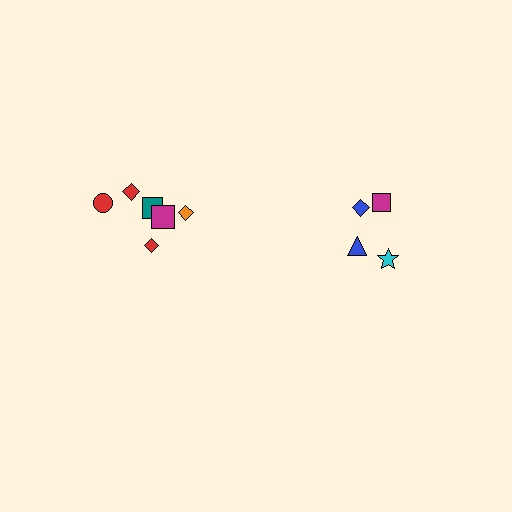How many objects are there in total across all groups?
There are 10 objects.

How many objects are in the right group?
There are 4 objects.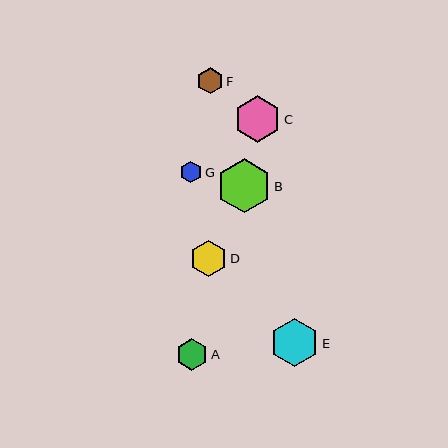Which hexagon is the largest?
Hexagon B is the largest with a size of approximately 54 pixels.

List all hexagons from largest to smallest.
From largest to smallest: B, E, C, D, A, F, G.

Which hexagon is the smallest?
Hexagon G is the smallest with a size of approximately 21 pixels.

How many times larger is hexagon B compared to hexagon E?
Hexagon B is approximately 1.1 times the size of hexagon E.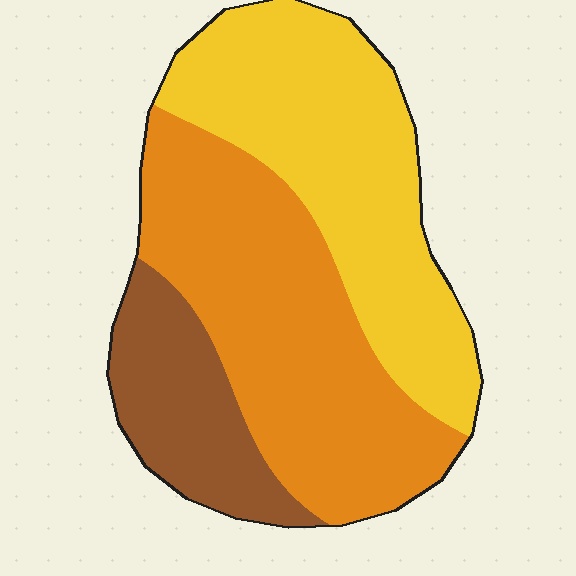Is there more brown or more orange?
Orange.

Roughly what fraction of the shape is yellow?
Yellow takes up about two fifths (2/5) of the shape.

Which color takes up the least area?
Brown, at roughly 20%.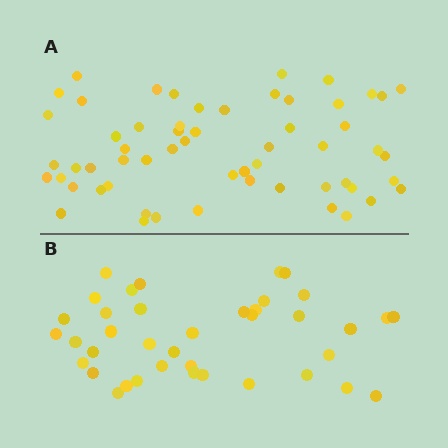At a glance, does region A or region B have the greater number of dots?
Region A (the top region) has more dots.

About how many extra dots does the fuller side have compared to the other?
Region A has approximately 20 more dots than region B.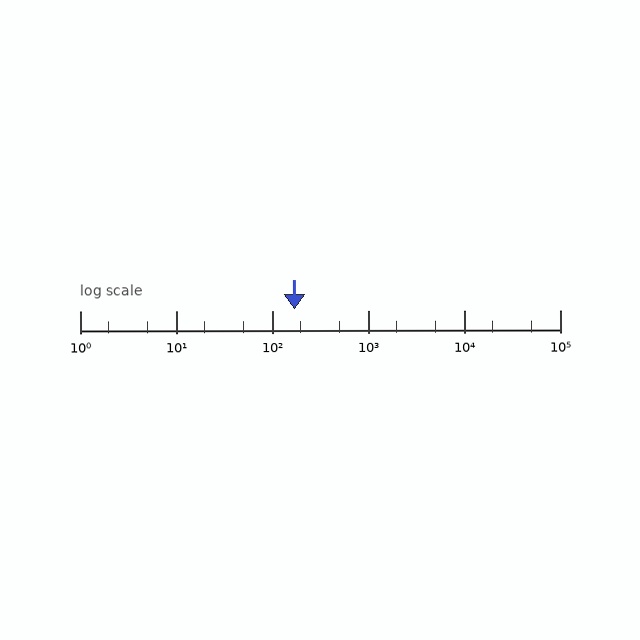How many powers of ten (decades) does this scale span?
The scale spans 5 decades, from 1 to 100000.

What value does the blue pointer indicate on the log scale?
The pointer indicates approximately 170.